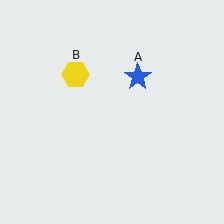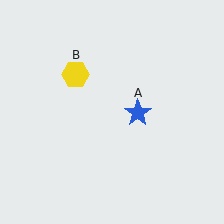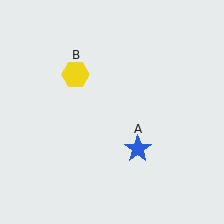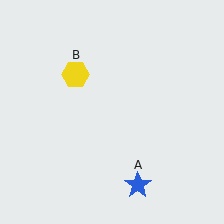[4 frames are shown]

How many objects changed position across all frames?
1 object changed position: blue star (object A).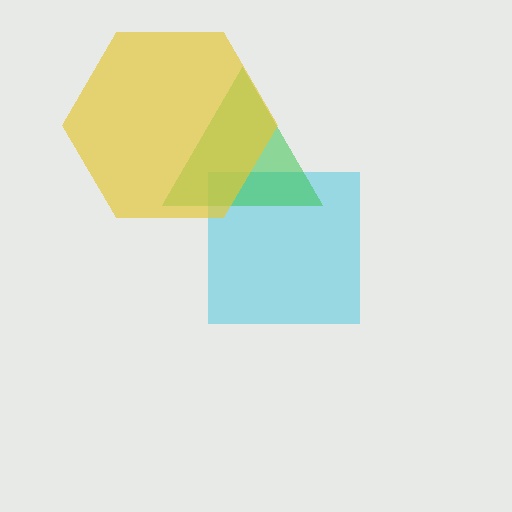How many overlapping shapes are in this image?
There are 3 overlapping shapes in the image.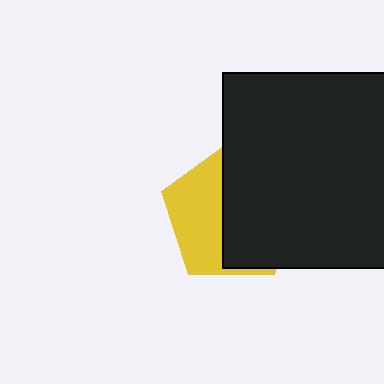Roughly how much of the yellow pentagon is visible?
A small part of it is visible (roughly 42%).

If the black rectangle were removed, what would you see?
You would see the complete yellow pentagon.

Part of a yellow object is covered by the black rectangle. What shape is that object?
It is a pentagon.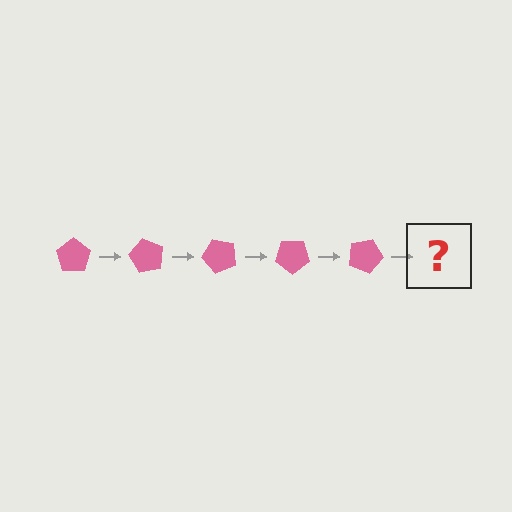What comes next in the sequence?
The next element should be a pink pentagon rotated 300 degrees.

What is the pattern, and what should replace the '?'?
The pattern is that the pentagon rotates 60 degrees each step. The '?' should be a pink pentagon rotated 300 degrees.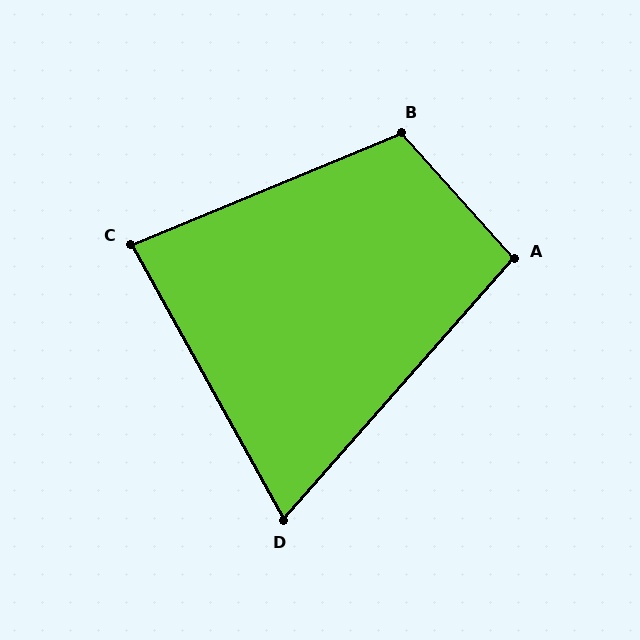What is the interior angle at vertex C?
Approximately 83 degrees (acute).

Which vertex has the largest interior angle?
B, at approximately 110 degrees.